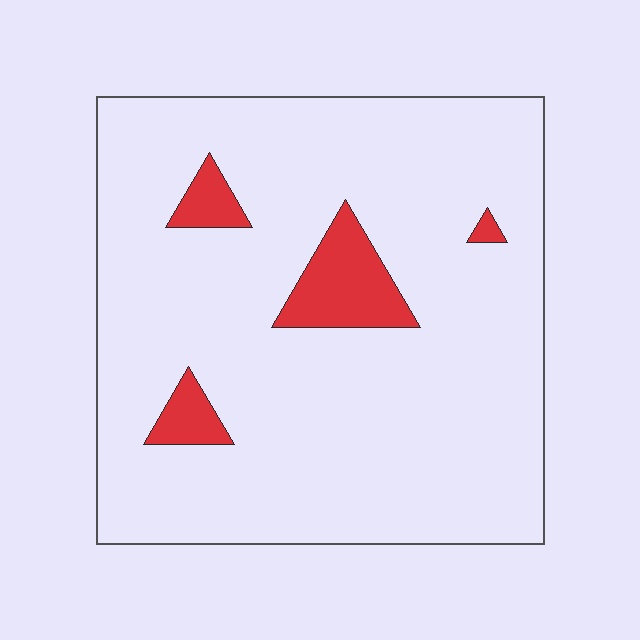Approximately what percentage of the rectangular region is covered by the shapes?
Approximately 10%.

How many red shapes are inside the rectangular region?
4.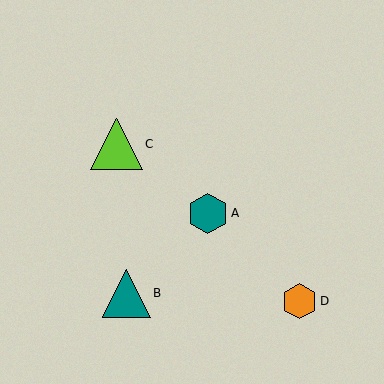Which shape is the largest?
The lime triangle (labeled C) is the largest.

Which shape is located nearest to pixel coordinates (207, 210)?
The teal hexagon (labeled A) at (208, 213) is nearest to that location.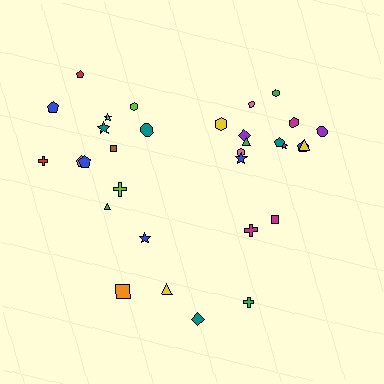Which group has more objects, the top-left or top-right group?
The top-right group.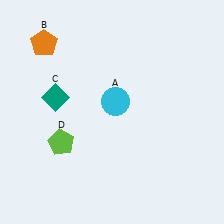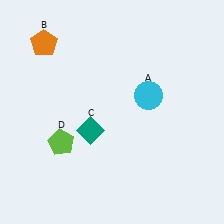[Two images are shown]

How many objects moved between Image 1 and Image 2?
2 objects moved between the two images.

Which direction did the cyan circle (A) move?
The cyan circle (A) moved right.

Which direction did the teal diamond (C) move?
The teal diamond (C) moved right.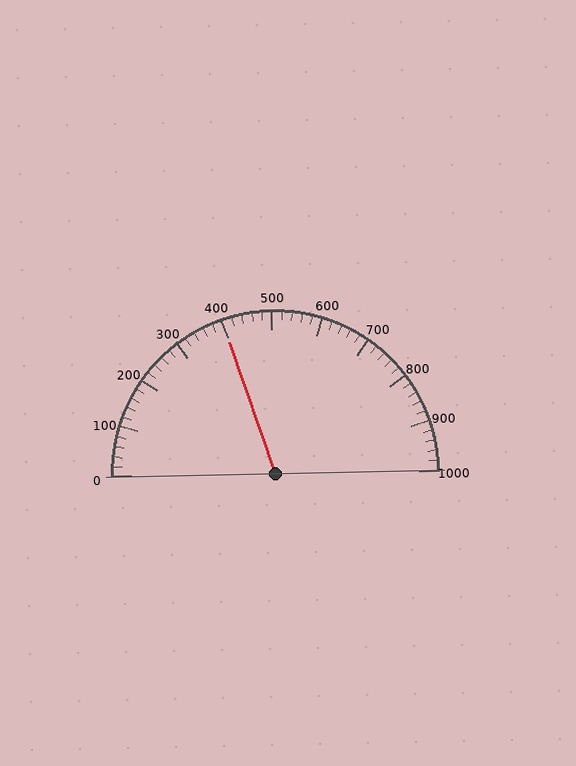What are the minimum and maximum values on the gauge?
The gauge ranges from 0 to 1000.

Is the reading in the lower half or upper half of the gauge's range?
The reading is in the lower half of the range (0 to 1000).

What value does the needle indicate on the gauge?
The needle indicates approximately 400.